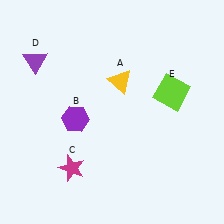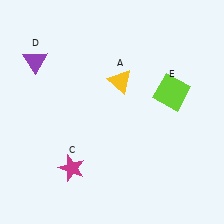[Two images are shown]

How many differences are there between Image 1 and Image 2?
There is 1 difference between the two images.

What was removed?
The purple hexagon (B) was removed in Image 2.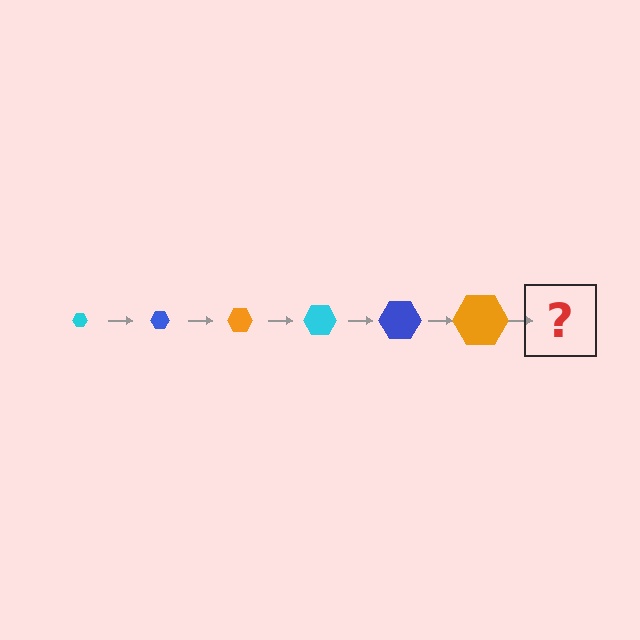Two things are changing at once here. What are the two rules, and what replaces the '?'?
The two rules are that the hexagon grows larger each step and the color cycles through cyan, blue, and orange. The '?' should be a cyan hexagon, larger than the previous one.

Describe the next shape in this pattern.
It should be a cyan hexagon, larger than the previous one.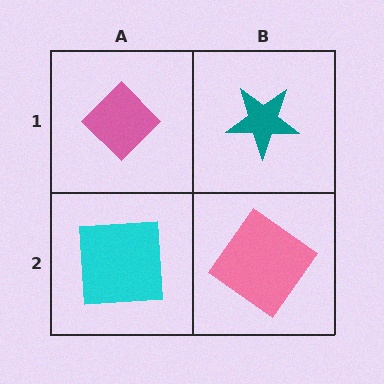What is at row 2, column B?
A pink diamond.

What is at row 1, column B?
A teal star.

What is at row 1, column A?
A pink diamond.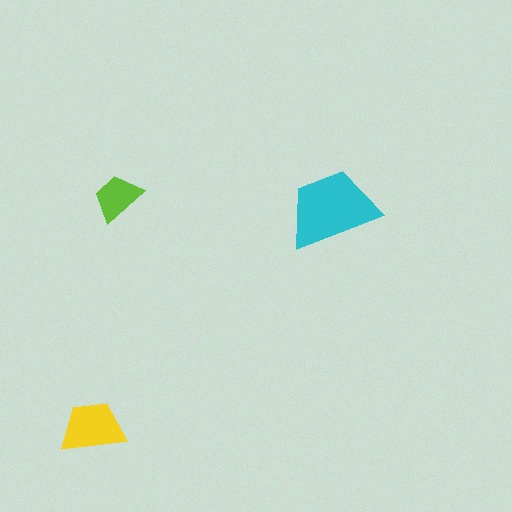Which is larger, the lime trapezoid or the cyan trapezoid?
The cyan one.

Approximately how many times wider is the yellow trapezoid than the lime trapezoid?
About 1.5 times wider.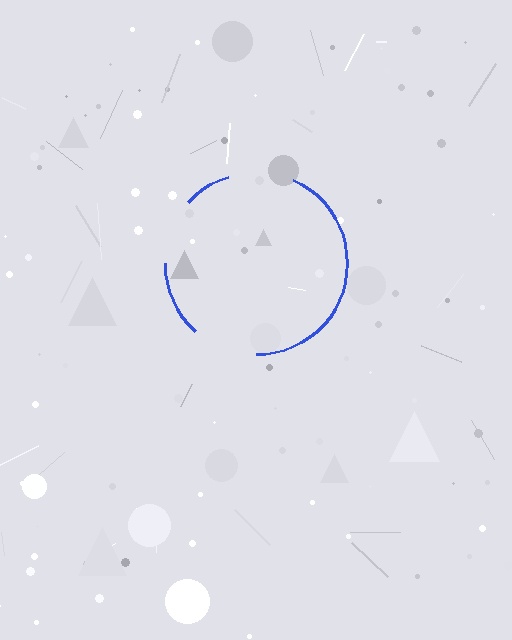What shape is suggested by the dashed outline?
The dashed outline suggests a circle.